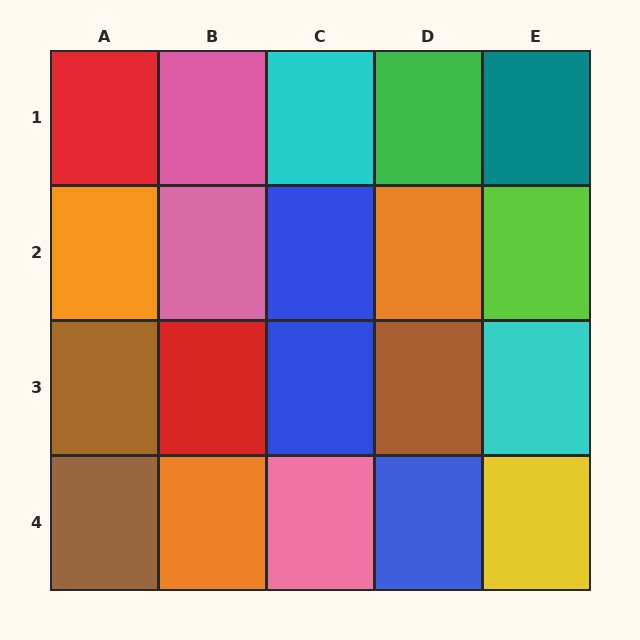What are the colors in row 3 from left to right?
Brown, red, blue, brown, cyan.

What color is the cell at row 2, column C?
Blue.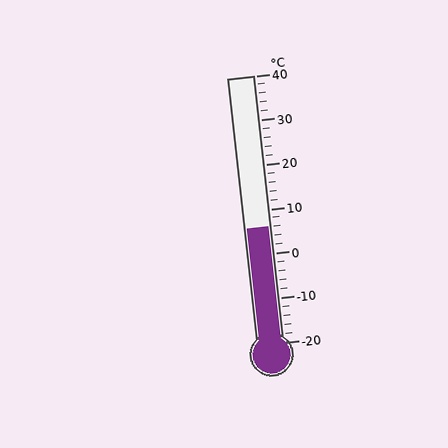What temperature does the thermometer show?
The thermometer shows approximately 6°C.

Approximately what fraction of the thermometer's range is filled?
The thermometer is filled to approximately 45% of its range.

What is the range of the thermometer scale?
The thermometer scale ranges from -20°C to 40°C.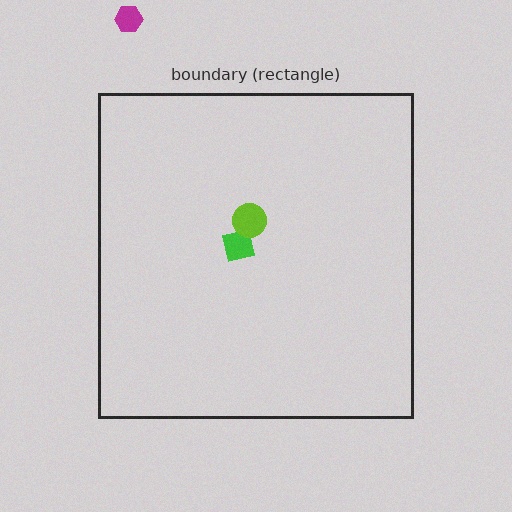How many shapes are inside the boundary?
2 inside, 1 outside.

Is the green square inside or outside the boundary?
Inside.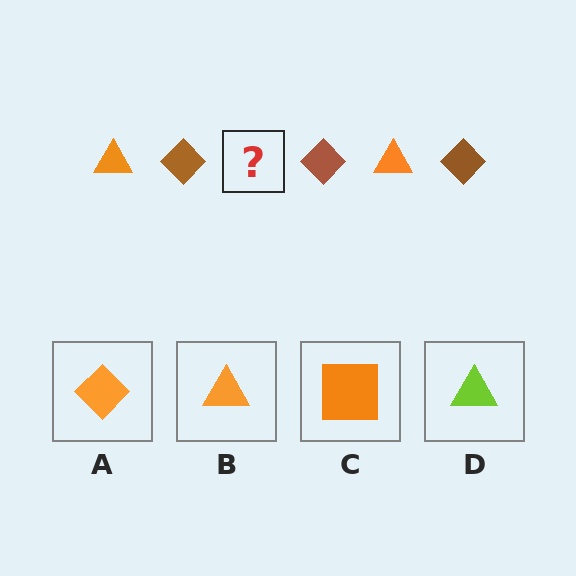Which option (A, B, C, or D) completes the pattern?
B.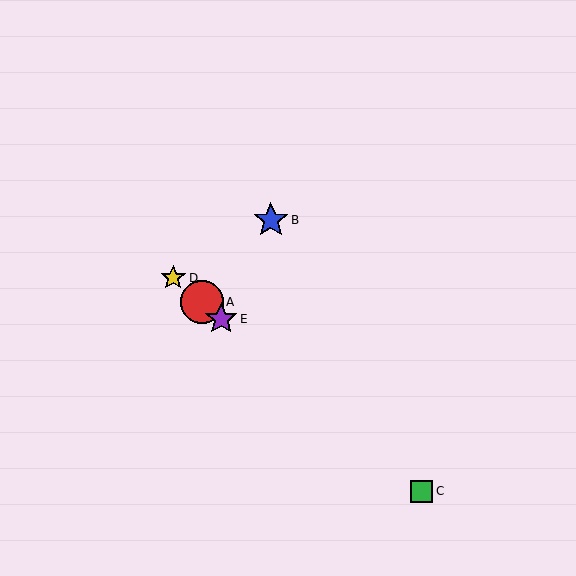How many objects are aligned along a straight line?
4 objects (A, C, D, E) are aligned along a straight line.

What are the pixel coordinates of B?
Object B is at (271, 220).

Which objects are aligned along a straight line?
Objects A, C, D, E are aligned along a straight line.